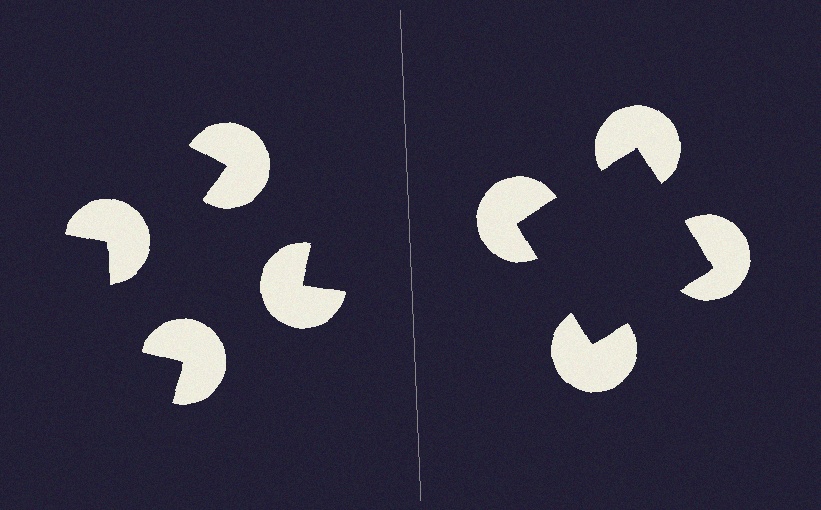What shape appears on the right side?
An illusory square.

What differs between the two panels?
The pac-man discs are positioned identically on both sides; only the wedge orientations differ. On the right they align to a square; on the left they are misaligned.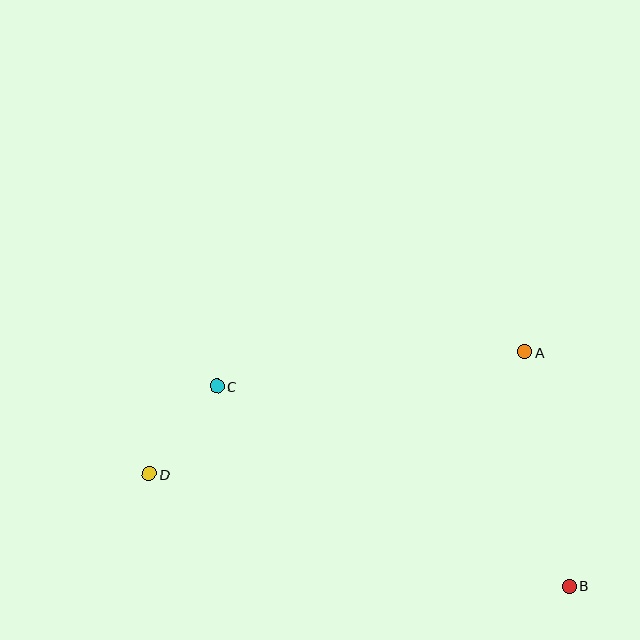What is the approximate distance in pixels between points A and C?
The distance between A and C is approximately 310 pixels.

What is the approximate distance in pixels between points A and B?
The distance between A and B is approximately 238 pixels.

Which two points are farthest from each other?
Points B and D are farthest from each other.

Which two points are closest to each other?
Points C and D are closest to each other.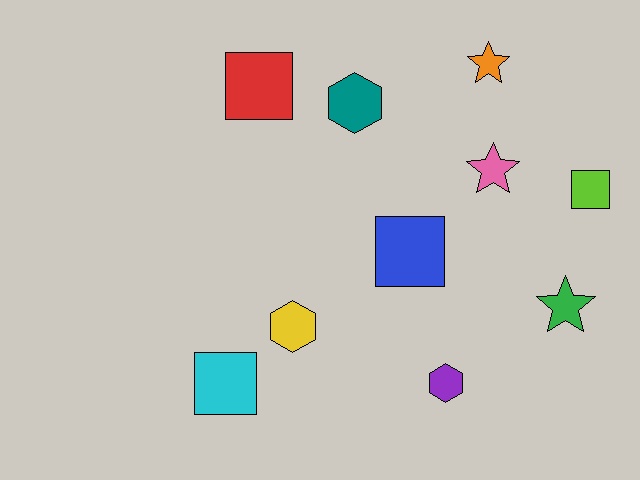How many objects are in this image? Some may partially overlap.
There are 10 objects.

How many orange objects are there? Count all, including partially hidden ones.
There is 1 orange object.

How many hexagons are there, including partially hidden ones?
There are 3 hexagons.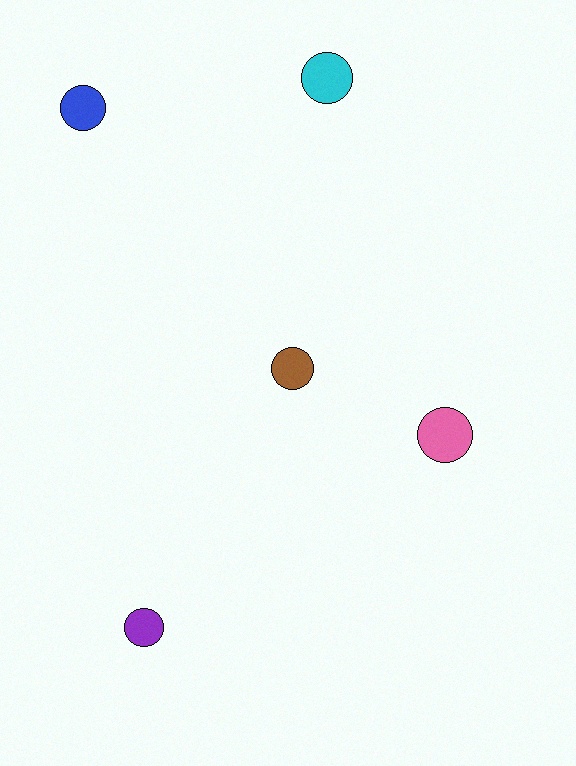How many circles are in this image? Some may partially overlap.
There are 5 circles.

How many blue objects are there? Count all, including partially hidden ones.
There is 1 blue object.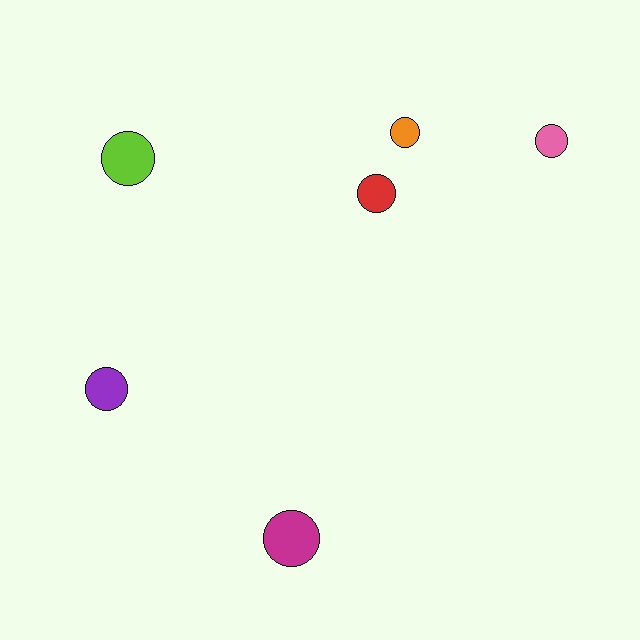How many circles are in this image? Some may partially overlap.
There are 6 circles.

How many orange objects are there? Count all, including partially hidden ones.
There is 1 orange object.